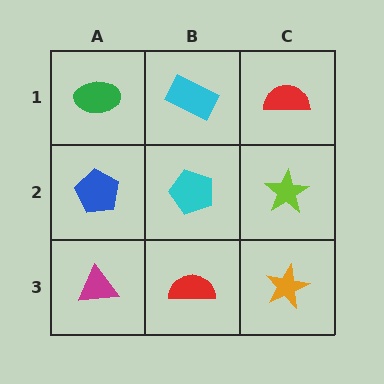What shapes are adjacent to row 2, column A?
A green ellipse (row 1, column A), a magenta triangle (row 3, column A), a cyan pentagon (row 2, column B).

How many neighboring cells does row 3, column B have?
3.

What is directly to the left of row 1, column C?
A cyan rectangle.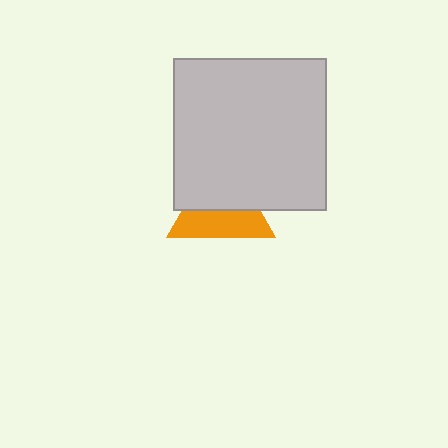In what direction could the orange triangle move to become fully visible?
The orange triangle could move down. That would shift it out from behind the light gray square entirely.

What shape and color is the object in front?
The object in front is a light gray square.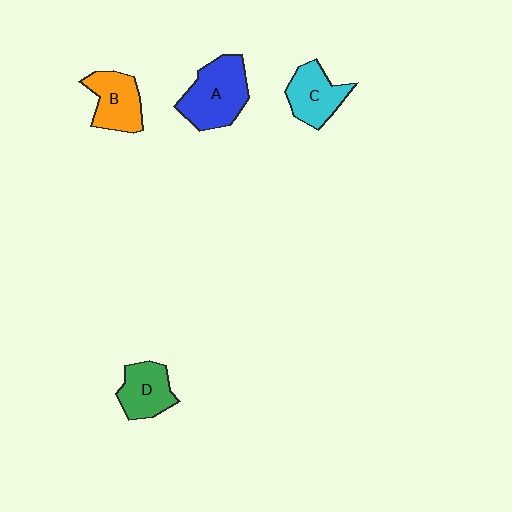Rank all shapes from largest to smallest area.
From largest to smallest: A (blue), B (orange), C (cyan), D (green).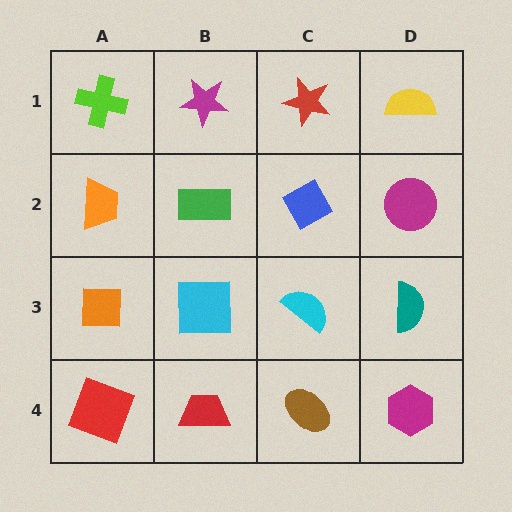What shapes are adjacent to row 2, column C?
A red star (row 1, column C), a cyan semicircle (row 3, column C), a green rectangle (row 2, column B), a magenta circle (row 2, column D).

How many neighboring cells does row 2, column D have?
3.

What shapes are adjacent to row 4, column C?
A cyan semicircle (row 3, column C), a red trapezoid (row 4, column B), a magenta hexagon (row 4, column D).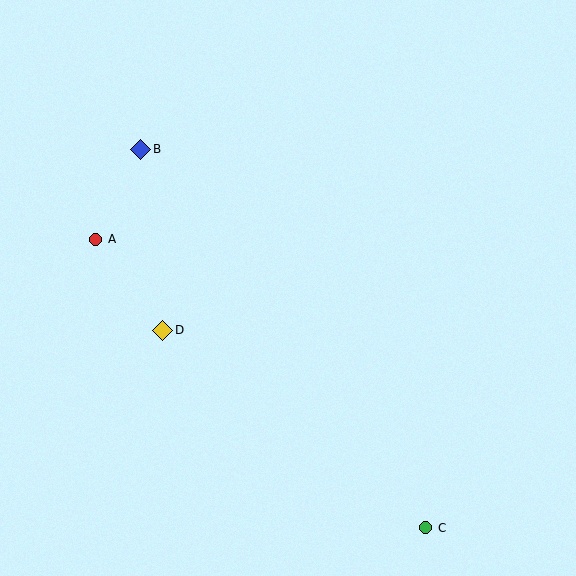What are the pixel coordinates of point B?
Point B is at (141, 149).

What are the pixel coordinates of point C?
Point C is at (426, 528).